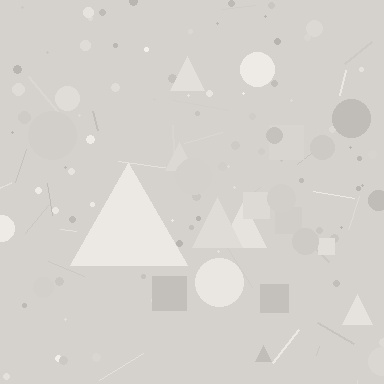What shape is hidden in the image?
A triangle is hidden in the image.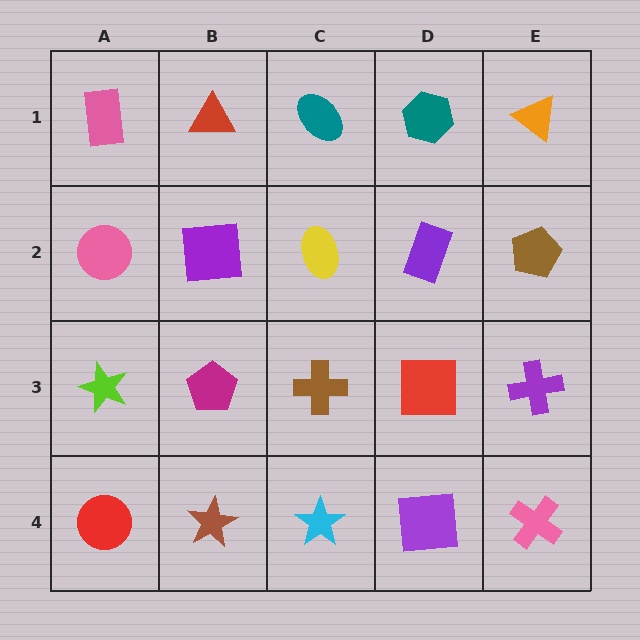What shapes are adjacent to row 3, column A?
A pink circle (row 2, column A), a red circle (row 4, column A), a magenta pentagon (row 3, column B).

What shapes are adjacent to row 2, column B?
A red triangle (row 1, column B), a magenta pentagon (row 3, column B), a pink circle (row 2, column A), a yellow ellipse (row 2, column C).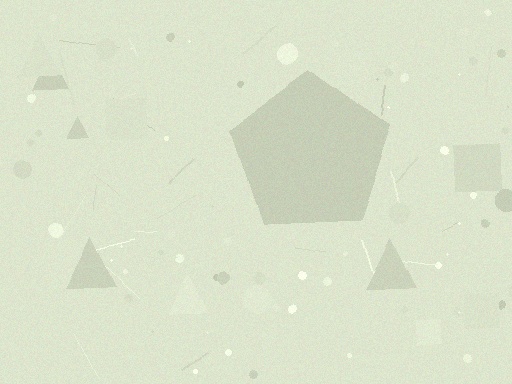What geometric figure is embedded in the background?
A pentagon is embedded in the background.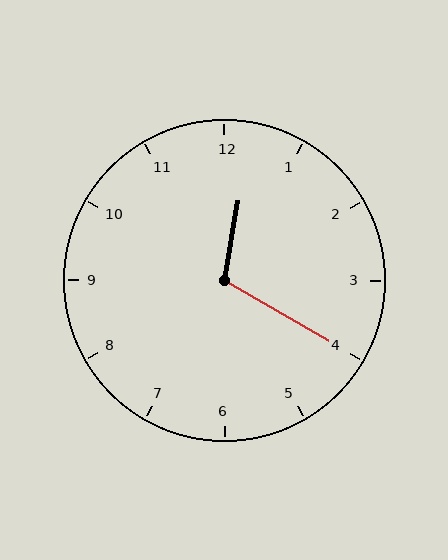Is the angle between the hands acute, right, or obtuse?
It is obtuse.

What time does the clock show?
12:20.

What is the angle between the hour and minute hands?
Approximately 110 degrees.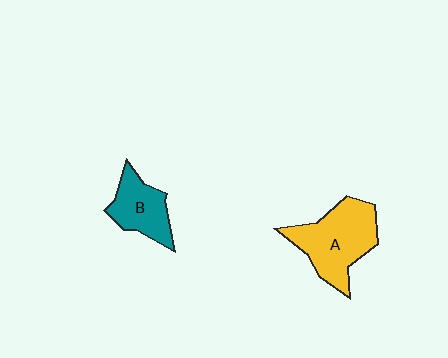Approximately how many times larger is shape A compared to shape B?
Approximately 1.6 times.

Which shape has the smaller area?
Shape B (teal).